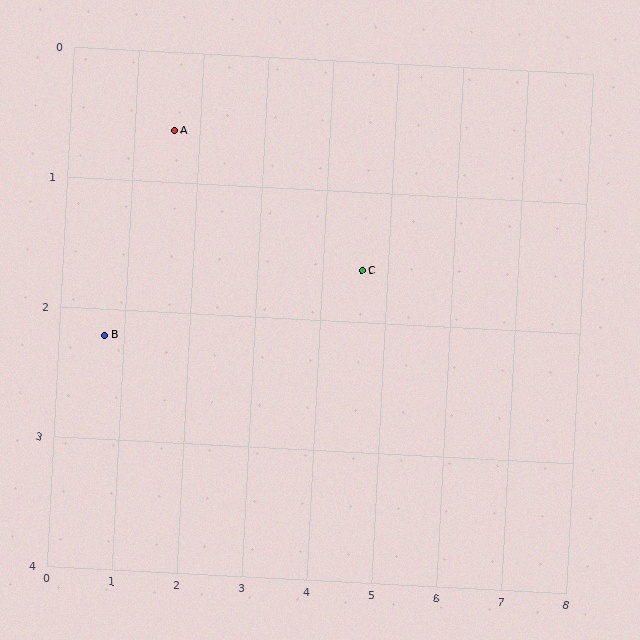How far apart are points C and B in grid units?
Points C and B are about 3.9 grid units apart.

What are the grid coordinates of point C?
Point C is at approximately (4.6, 1.6).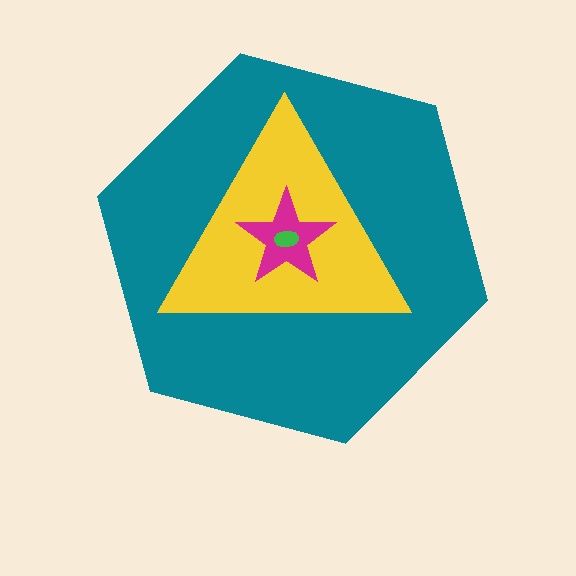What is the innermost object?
The green ellipse.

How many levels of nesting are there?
4.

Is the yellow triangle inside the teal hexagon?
Yes.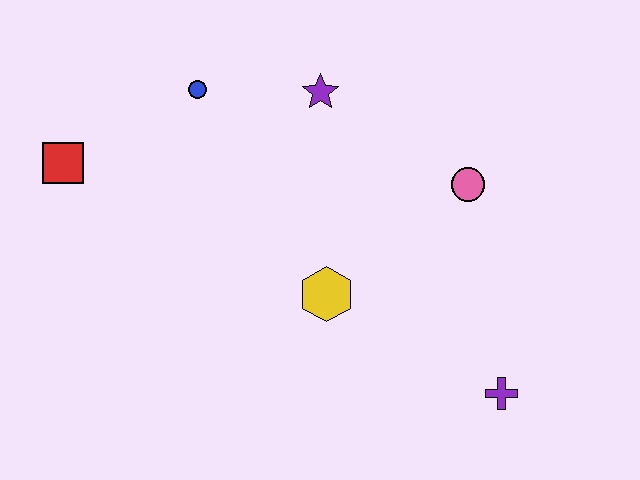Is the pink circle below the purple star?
Yes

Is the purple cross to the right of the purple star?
Yes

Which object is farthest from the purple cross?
The red square is farthest from the purple cross.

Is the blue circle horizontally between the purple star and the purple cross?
No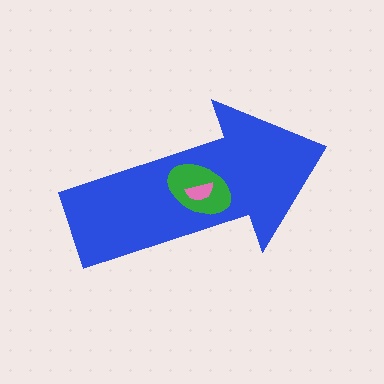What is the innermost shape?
The pink semicircle.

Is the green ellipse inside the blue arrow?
Yes.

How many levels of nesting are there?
3.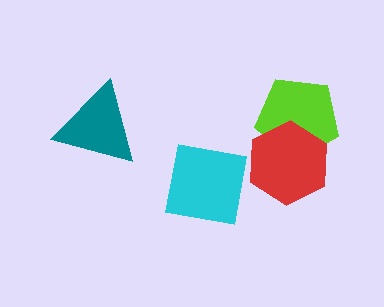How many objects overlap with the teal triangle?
0 objects overlap with the teal triangle.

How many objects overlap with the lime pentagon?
1 object overlaps with the lime pentagon.